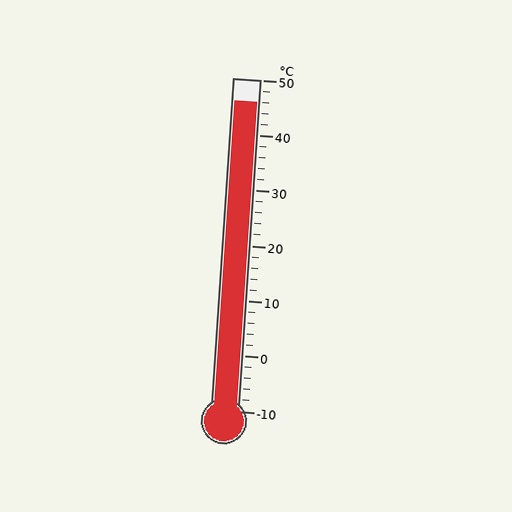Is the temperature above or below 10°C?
The temperature is above 10°C.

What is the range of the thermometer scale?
The thermometer scale ranges from -10°C to 50°C.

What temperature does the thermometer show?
The thermometer shows approximately 46°C.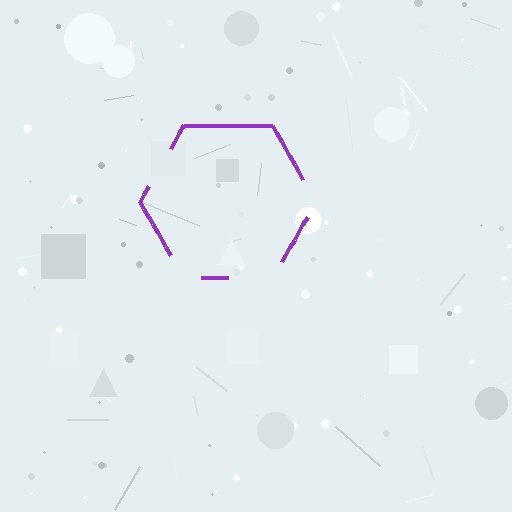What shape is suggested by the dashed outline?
The dashed outline suggests a hexagon.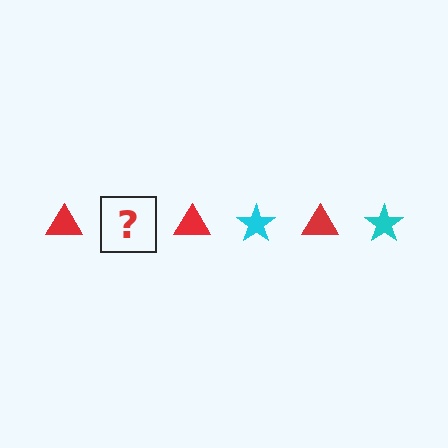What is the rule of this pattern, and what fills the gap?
The rule is that the pattern alternates between red triangle and cyan star. The gap should be filled with a cyan star.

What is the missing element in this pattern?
The missing element is a cyan star.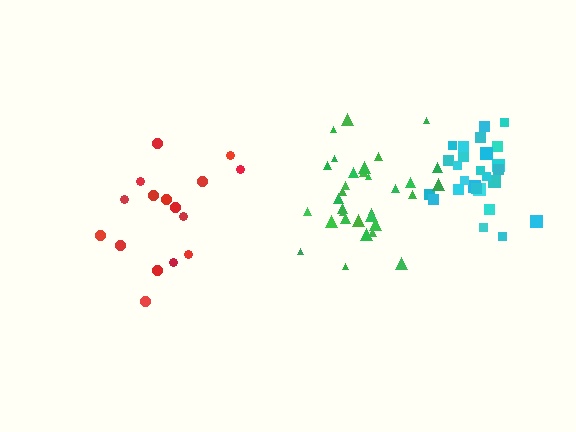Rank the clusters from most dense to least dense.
cyan, green, red.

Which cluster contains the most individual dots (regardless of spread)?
Green (32).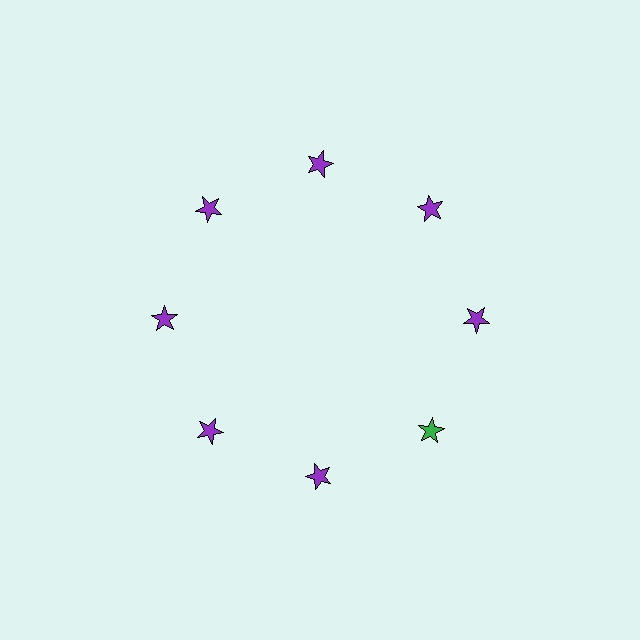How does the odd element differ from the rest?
It has a different color: green instead of purple.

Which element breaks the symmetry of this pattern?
The green star at roughly the 4 o'clock position breaks the symmetry. All other shapes are purple stars.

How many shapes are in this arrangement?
There are 8 shapes arranged in a ring pattern.